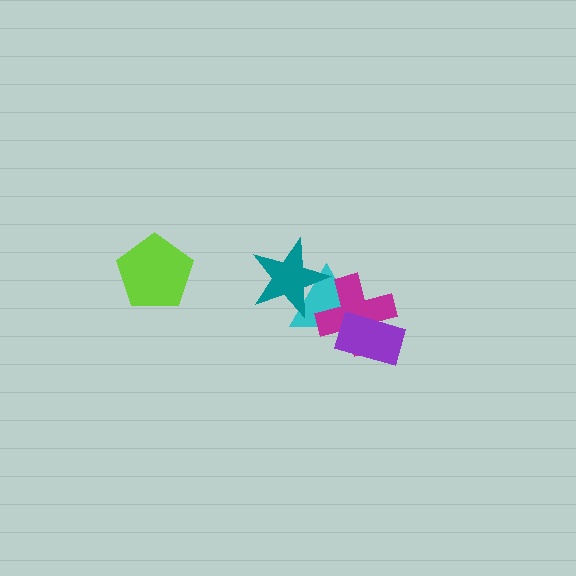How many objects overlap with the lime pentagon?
0 objects overlap with the lime pentagon.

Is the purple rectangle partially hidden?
No, no other shape covers it.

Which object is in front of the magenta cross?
The purple rectangle is in front of the magenta cross.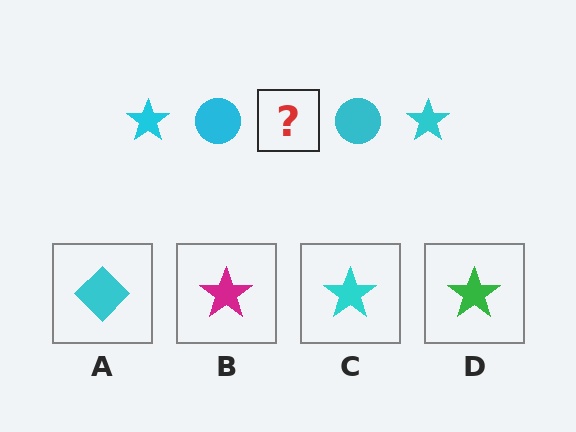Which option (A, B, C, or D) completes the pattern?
C.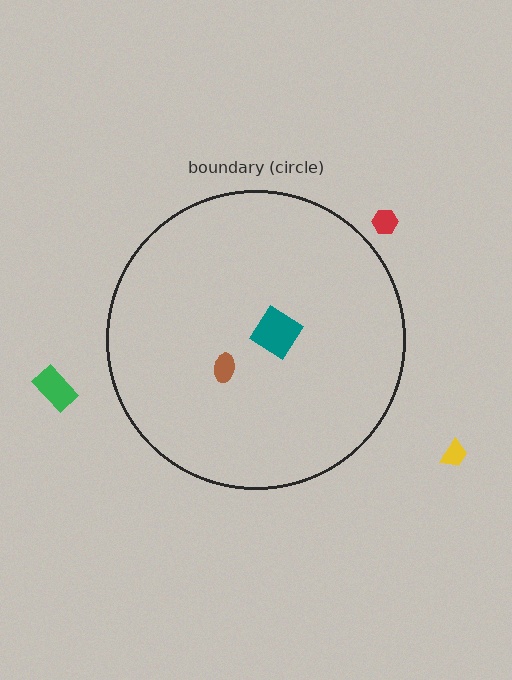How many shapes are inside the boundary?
2 inside, 3 outside.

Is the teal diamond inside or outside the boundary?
Inside.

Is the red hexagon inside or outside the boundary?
Outside.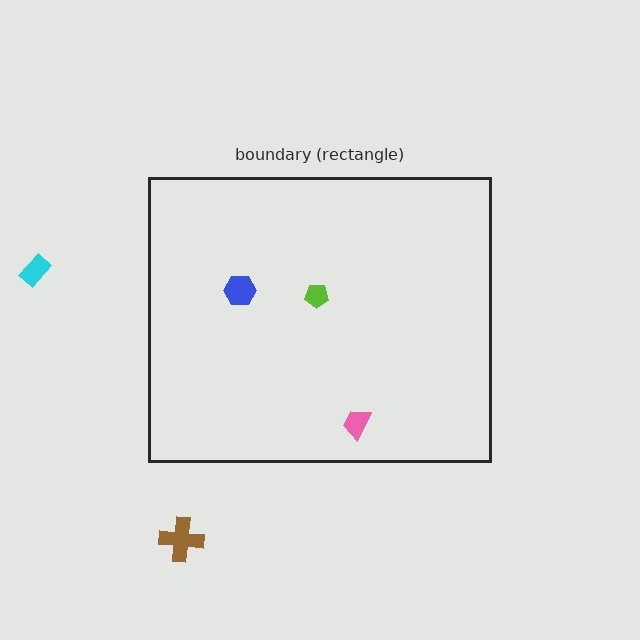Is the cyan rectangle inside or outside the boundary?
Outside.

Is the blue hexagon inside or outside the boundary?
Inside.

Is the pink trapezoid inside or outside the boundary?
Inside.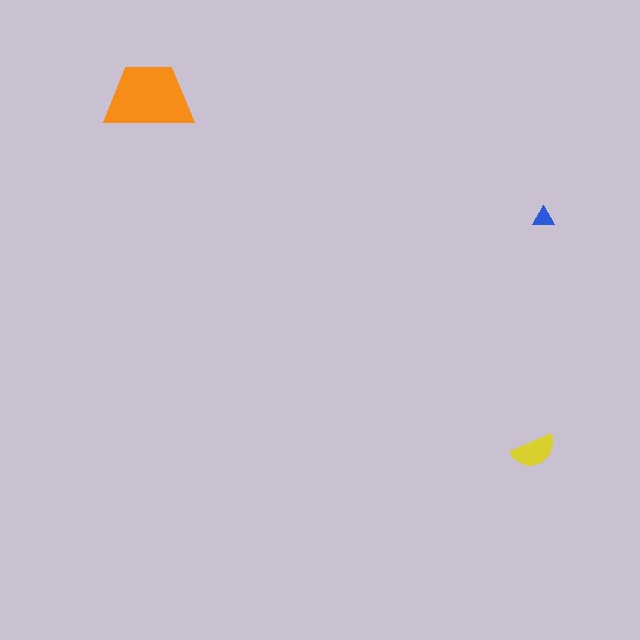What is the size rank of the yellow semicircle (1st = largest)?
2nd.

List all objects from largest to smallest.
The orange trapezoid, the yellow semicircle, the blue triangle.